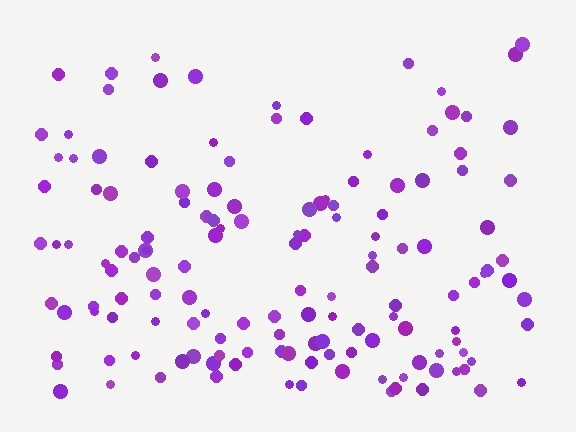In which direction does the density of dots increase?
From top to bottom, with the bottom side densest.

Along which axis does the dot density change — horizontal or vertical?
Vertical.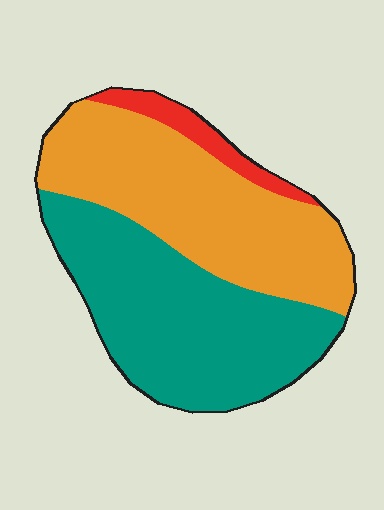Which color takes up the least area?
Red, at roughly 5%.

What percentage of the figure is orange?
Orange takes up between a quarter and a half of the figure.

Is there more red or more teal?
Teal.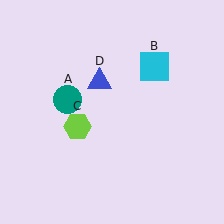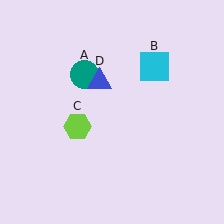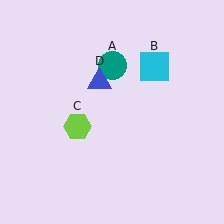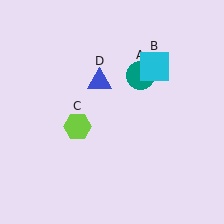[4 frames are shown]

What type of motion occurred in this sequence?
The teal circle (object A) rotated clockwise around the center of the scene.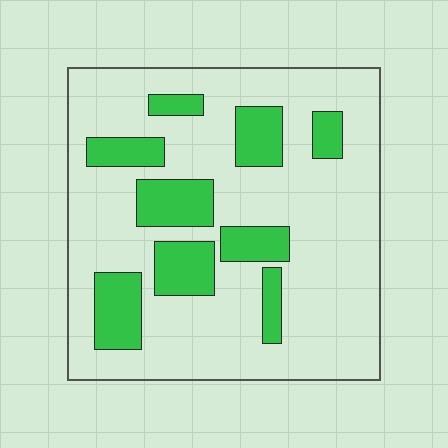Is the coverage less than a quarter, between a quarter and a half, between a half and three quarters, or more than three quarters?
Less than a quarter.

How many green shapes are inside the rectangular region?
9.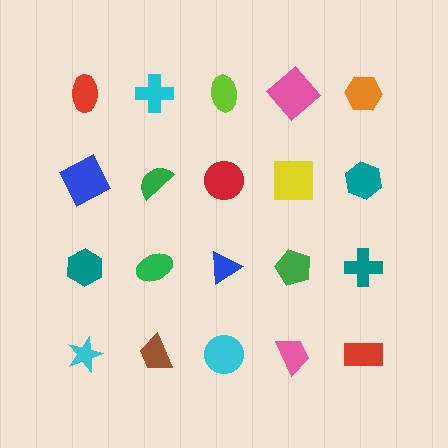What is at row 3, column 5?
A teal cross.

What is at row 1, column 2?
A cyan cross.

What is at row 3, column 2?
A green ellipse.